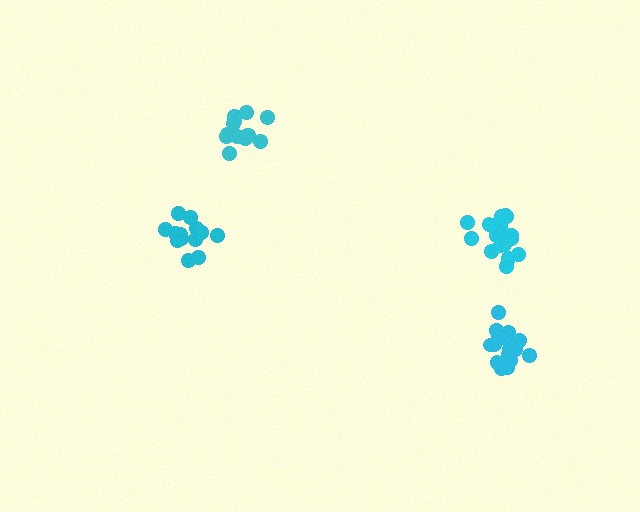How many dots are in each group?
Group 1: 13 dots, Group 2: 19 dots, Group 3: 19 dots, Group 4: 14 dots (65 total).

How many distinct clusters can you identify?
There are 4 distinct clusters.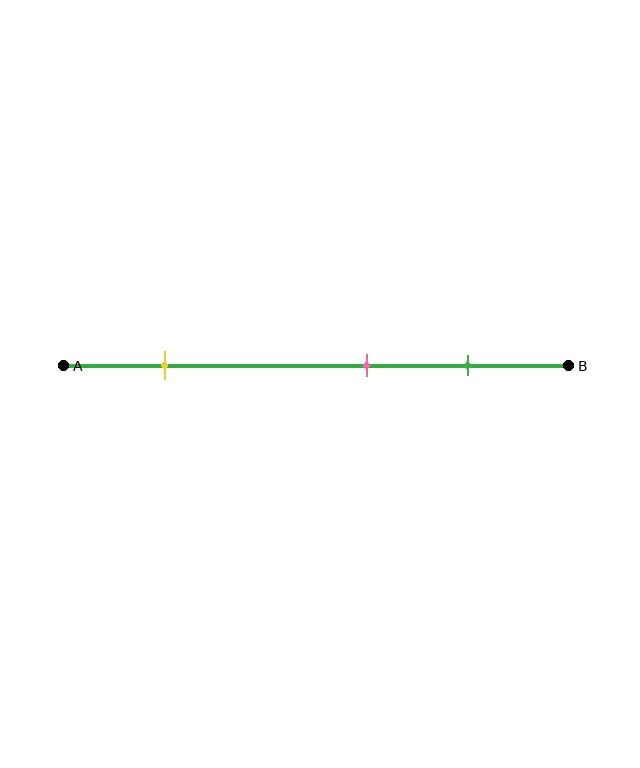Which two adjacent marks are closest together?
The pink and green marks are the closest adjacent pair.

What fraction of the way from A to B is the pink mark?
The pink mark is approximately 60% (0.6) of the way from A to B.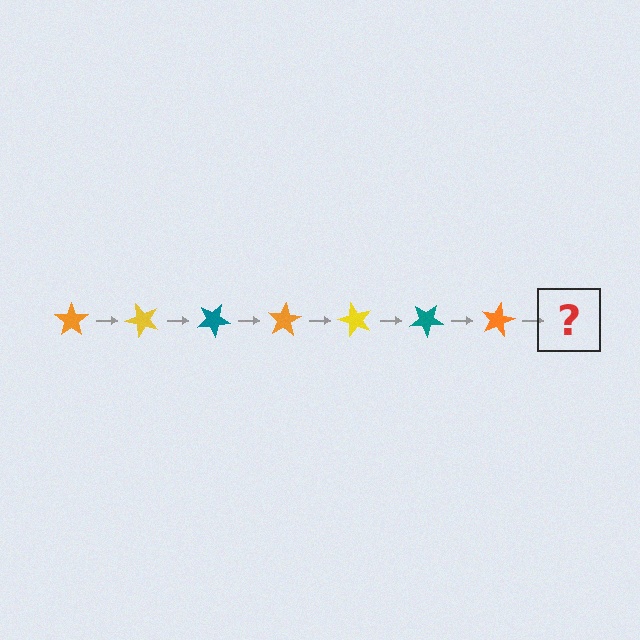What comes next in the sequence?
The next element should be a yellow star, rotated 350 degrees from the start.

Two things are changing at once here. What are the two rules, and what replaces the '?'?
The two rules are that it rotates 50 degrees each step and the color cycles through orange, yellow, and teal. The '?' should be a yellow star, rotated 350 degrees from the start.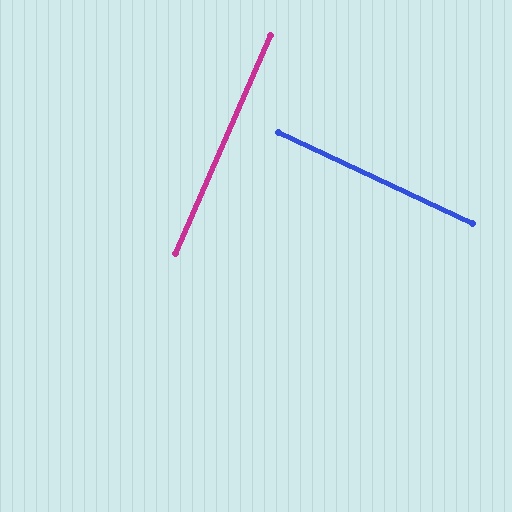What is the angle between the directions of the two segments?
Approximately 89 degrees.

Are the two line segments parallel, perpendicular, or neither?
Perpendicular — they meet at approximately 89°.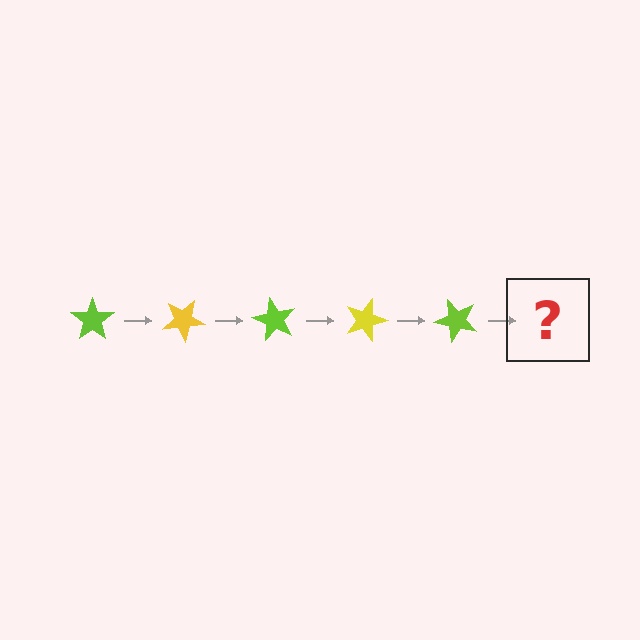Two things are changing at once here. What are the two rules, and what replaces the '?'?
The two rules are that it rotates 30 degrees each step and the color cycles through lime and yellow. The '?' should be a yellow star, rotated 150 degrees from the start.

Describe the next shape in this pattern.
It should be a yellow star, rotated 150 degrees from the start.